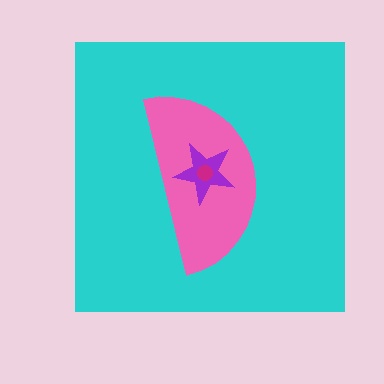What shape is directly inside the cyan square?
The pink semicircle.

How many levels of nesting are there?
4.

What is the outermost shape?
The cyan square.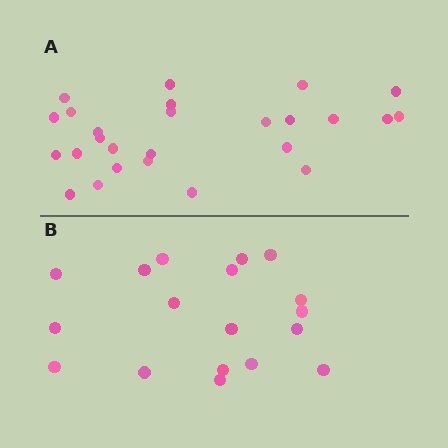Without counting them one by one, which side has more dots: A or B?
Region A (the top region) has more dots.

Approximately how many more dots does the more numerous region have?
Region A has roughly 8 or so more dots than region B.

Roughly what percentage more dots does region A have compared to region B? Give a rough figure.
About 45% more.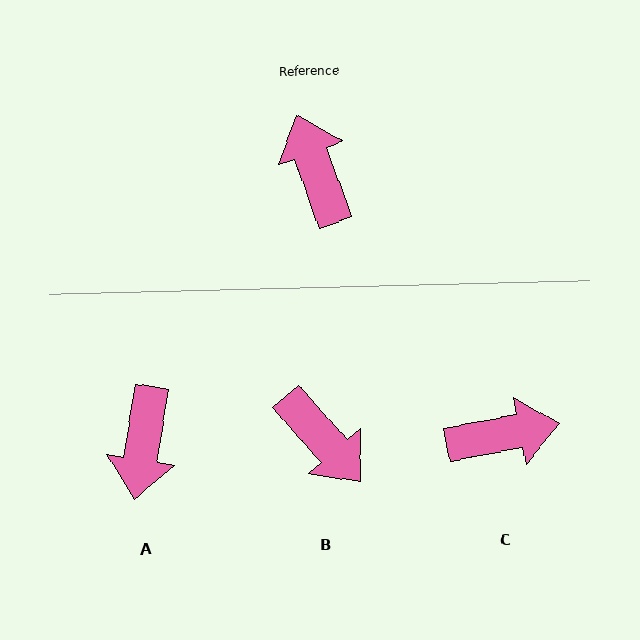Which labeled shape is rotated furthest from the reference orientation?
B, about 159 degrees away.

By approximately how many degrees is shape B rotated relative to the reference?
Approximately 159 degrees clockwise.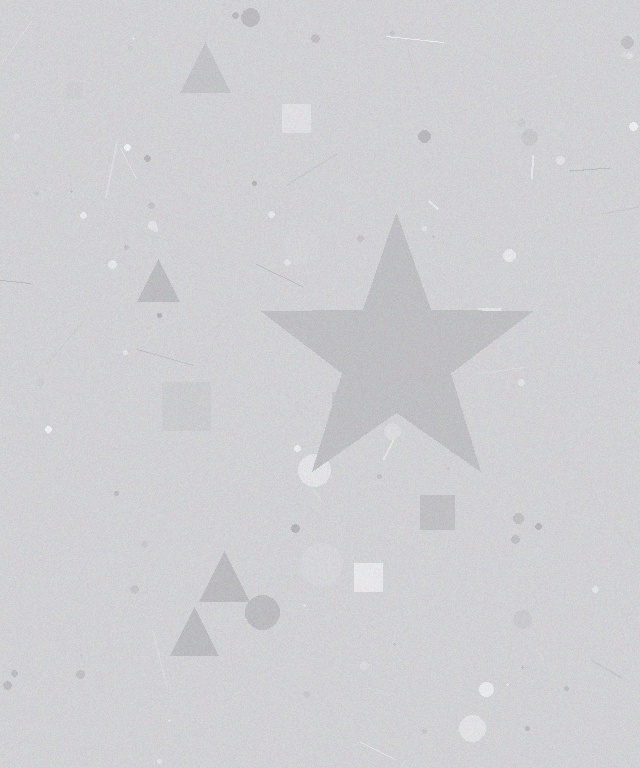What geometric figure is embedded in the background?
A star is embedded in the background.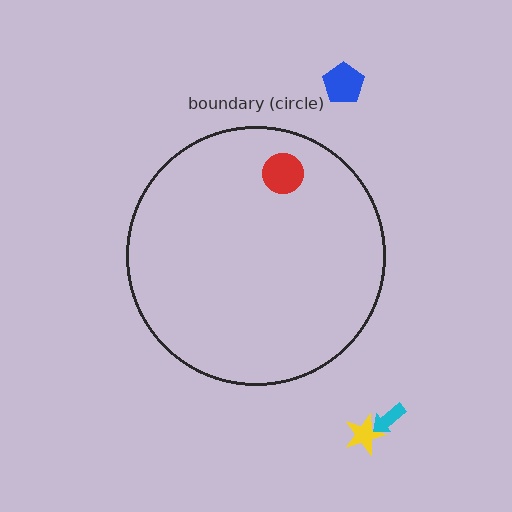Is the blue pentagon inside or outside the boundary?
Outside.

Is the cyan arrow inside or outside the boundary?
Outside.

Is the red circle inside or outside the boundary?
Inside.